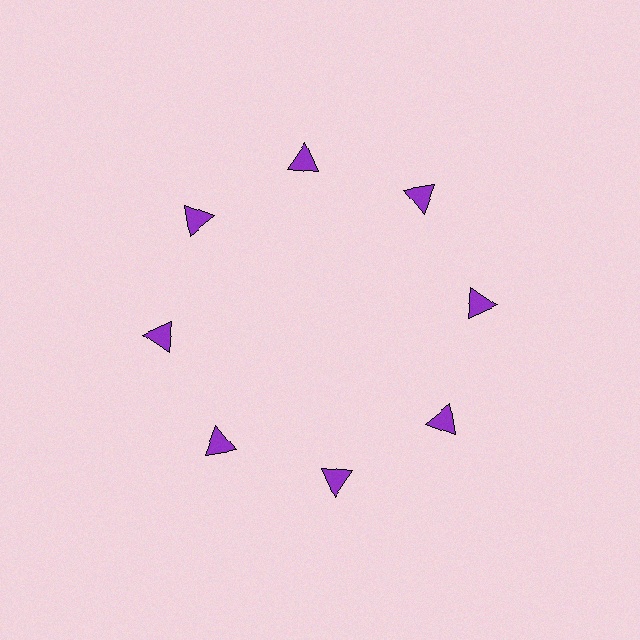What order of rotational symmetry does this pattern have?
This pattern has 8-fold rotational symmetry.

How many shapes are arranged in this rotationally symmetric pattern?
There are 8 shapes, arranged in 8 groups of 1.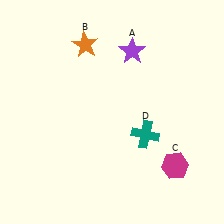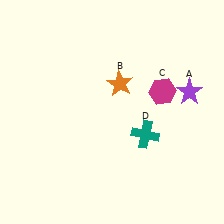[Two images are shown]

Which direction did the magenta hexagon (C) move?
The magenta hexagon (C) moved up.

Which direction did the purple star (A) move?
The purple star (A) moved right.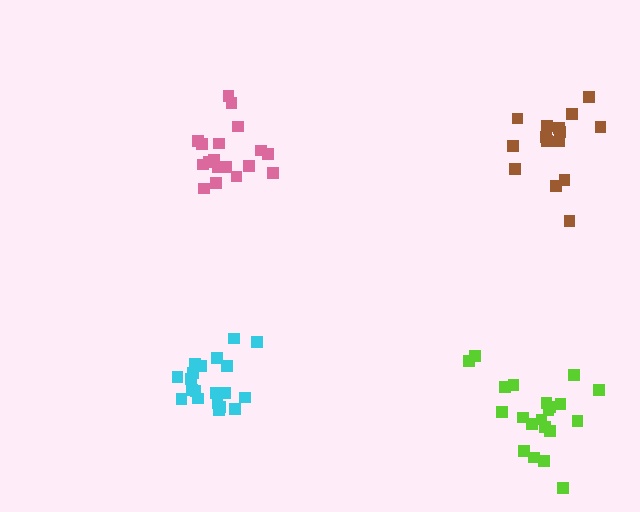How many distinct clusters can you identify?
There are 4 distinct clusters.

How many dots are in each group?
Group 1: 20 dots, Group 2: 21 dots, Group 3: 15 dots, Group 4: 18 dots (74 total).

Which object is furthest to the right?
The brown cluster is rightmost.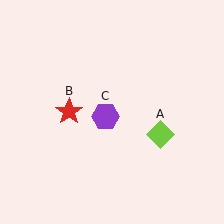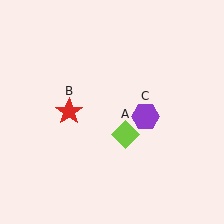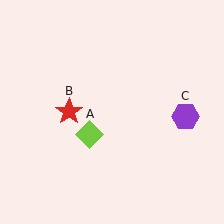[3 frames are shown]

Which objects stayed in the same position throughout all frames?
Red star (object B) remained stationary.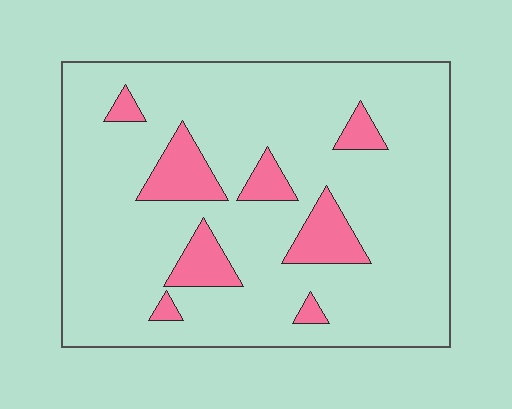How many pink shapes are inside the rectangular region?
8.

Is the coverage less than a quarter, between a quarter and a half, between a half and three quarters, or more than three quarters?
Less than a quarter.